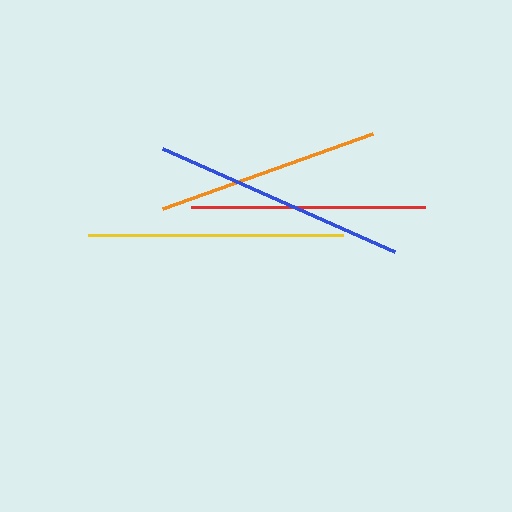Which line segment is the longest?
The yellow line is the longest at approximately 256 pixels.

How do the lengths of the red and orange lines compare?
The red and orange lines are approximately the same length.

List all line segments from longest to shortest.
From longest to shortest: yellow, blue, red, orange.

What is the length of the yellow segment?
The yellow segment is approximately 256 pixels long.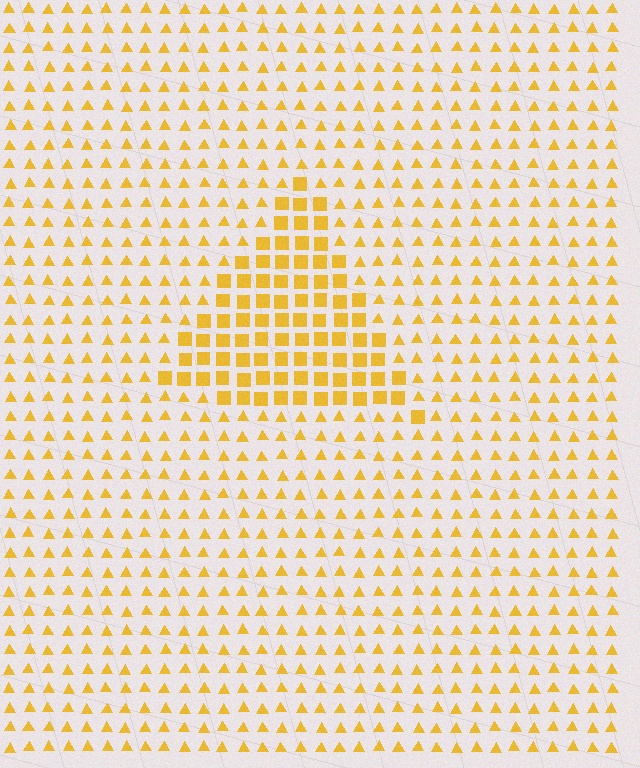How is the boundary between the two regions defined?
The boundary is defined by a change in element shape: squares inside vs. triangles outside. All elements share the same color and spacing.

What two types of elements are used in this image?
The image uses squares inside the triangle region and triangles outside it.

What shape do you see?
I see a triangle.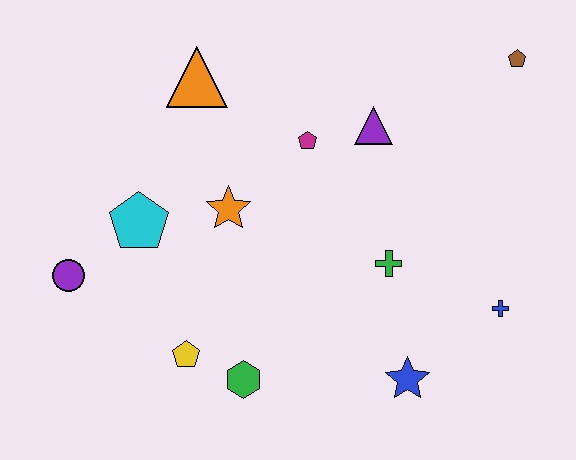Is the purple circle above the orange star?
No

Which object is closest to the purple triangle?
The magenta pentagon is closest to the purple triangle.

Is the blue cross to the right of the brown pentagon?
No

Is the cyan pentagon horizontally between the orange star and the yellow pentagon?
No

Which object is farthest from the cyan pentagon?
The brown pentagon is farthest from the cyan pentagon.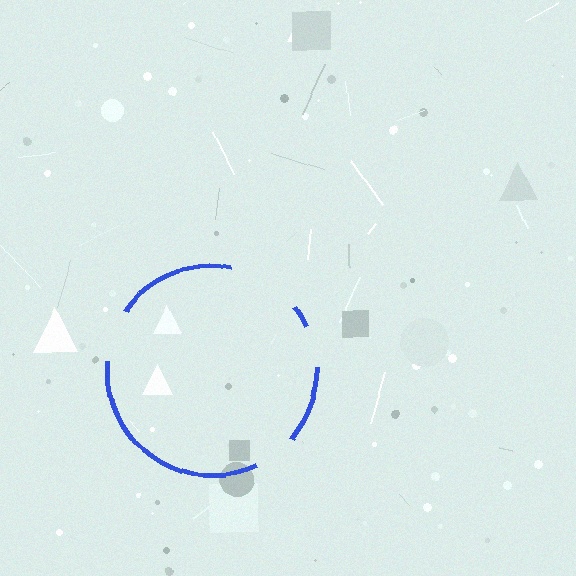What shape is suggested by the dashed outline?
The dashed outline suggests a circle.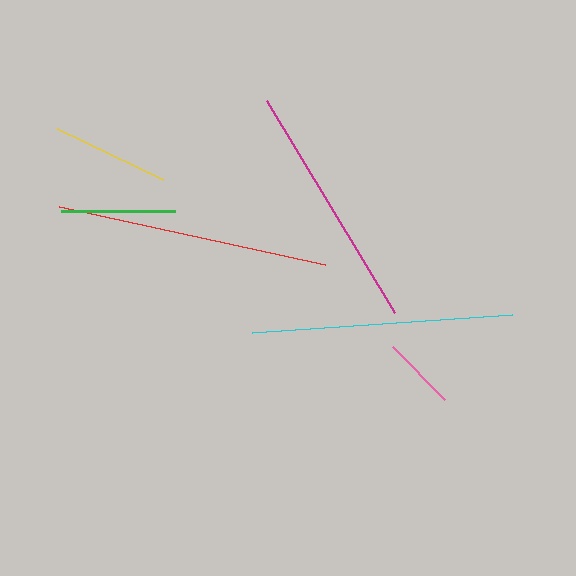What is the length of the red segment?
The red segment is approximately 272 pixels long.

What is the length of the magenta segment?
The magenta segment is approximately 247 pixels long.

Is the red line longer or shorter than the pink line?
The red line is longer than the pink line.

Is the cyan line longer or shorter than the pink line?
The cyan line is longer than the pink line.